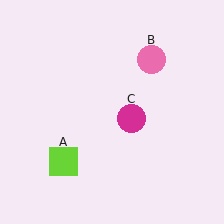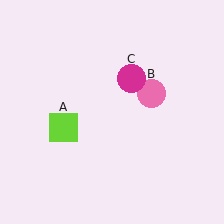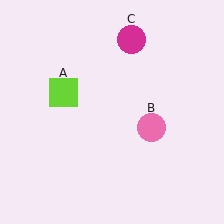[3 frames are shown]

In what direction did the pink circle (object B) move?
The pink circle (object B) moved down.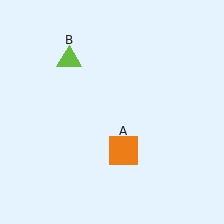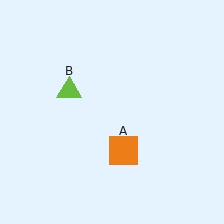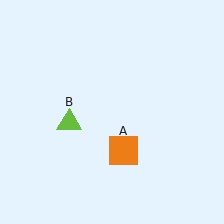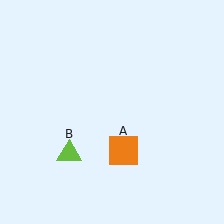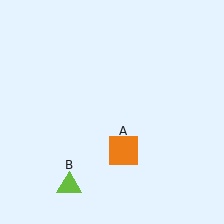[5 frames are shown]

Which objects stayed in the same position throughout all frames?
Orange square (object A) remained stationary.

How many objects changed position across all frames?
1 object changed position: lime triangle (object B).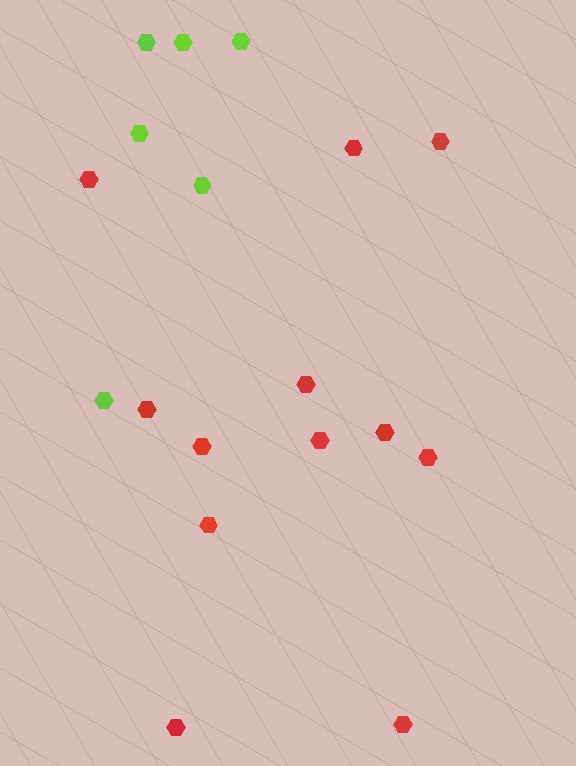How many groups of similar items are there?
There are 2 groups: one group of red hexagons (12) and one group of lime hexagons (6).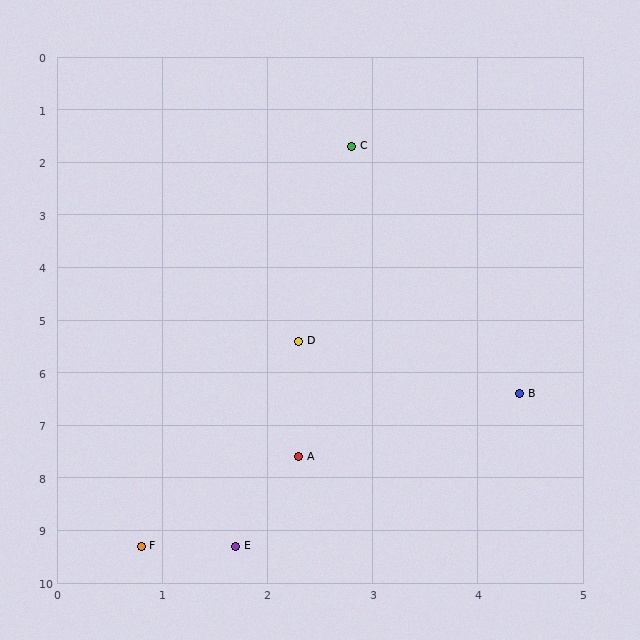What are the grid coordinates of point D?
Point D is at approximately (2.3, 5.4).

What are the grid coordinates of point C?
Point C is at approximately (2.8, 1.7).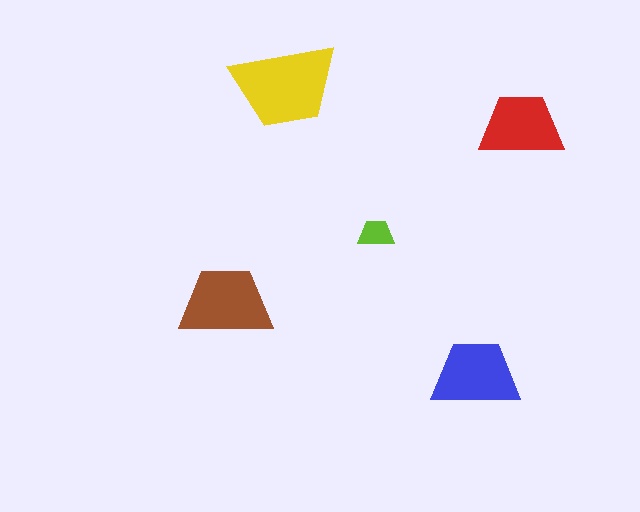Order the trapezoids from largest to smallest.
the yellow one, the brown one, the blue one, the red one, the lime one.